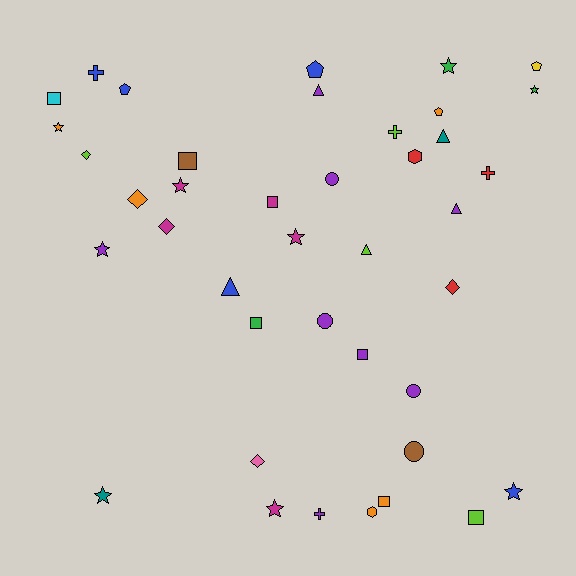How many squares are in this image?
There are 7 squares.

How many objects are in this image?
There are 40 objects.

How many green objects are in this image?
There are 3 green objects.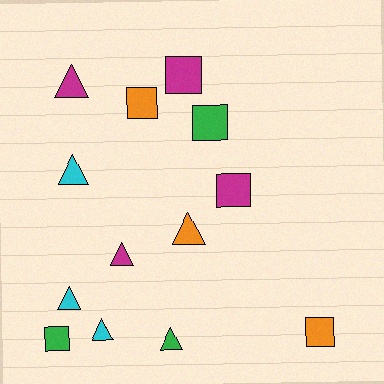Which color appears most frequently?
Magenta, with 4 objects.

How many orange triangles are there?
There is 1 orange triangle.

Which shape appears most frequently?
Triangle, with 7 objects.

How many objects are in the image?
There are 13 objects.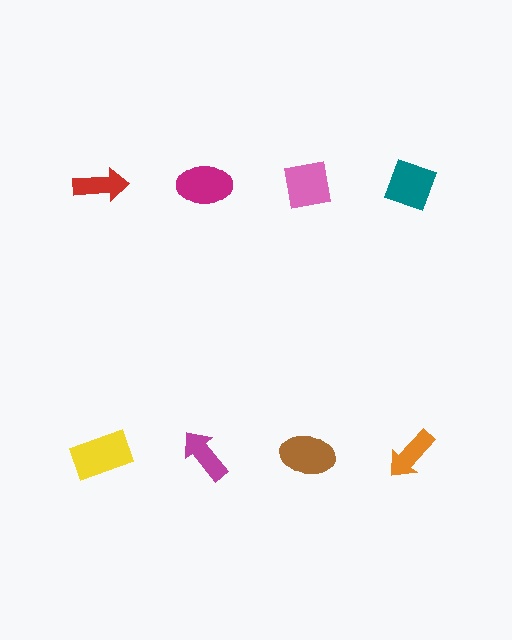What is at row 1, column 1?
A red arrow.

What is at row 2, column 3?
A brown ellipse.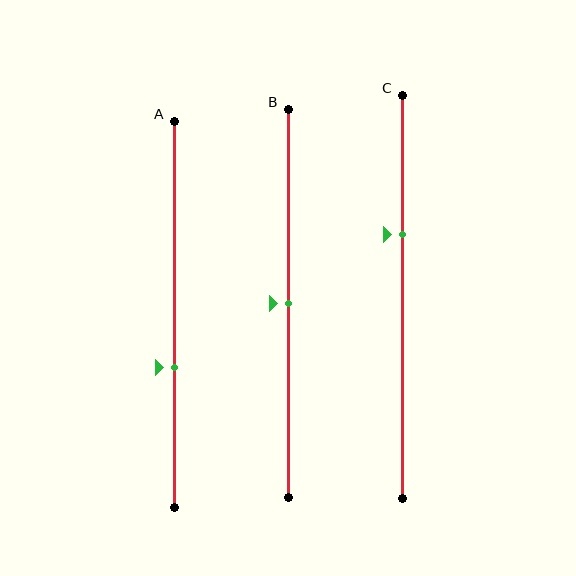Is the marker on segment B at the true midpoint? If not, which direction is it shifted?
Yes, the marker on segment B is at the true midpoint.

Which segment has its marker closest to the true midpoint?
Segment B has its marker closest to the true midpoint.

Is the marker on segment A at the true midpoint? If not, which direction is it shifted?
No, the marker on segment A is shifted downward by about 14% of the segment length.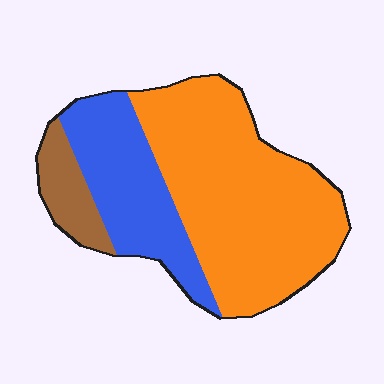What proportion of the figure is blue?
Blue covers roughly 30% of the figure.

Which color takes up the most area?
Orange, at roughly 60%.